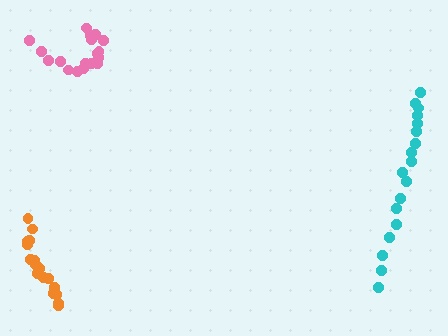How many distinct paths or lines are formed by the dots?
There are 3 distinct paths.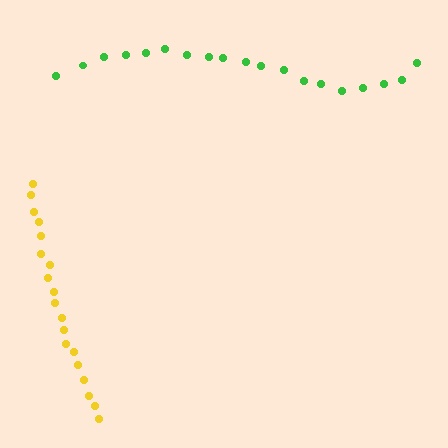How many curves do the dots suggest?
There are 2 distinct paths.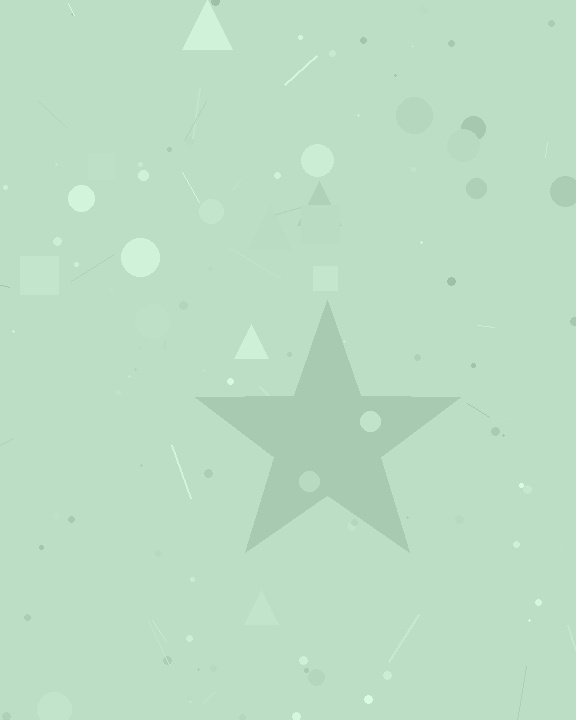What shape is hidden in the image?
A star is hidden in the image.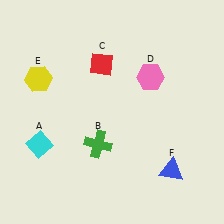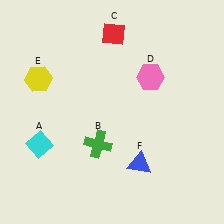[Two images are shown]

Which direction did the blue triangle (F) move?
The blue triangle (F) moved left.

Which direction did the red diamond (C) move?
The red diamond (C) moved up.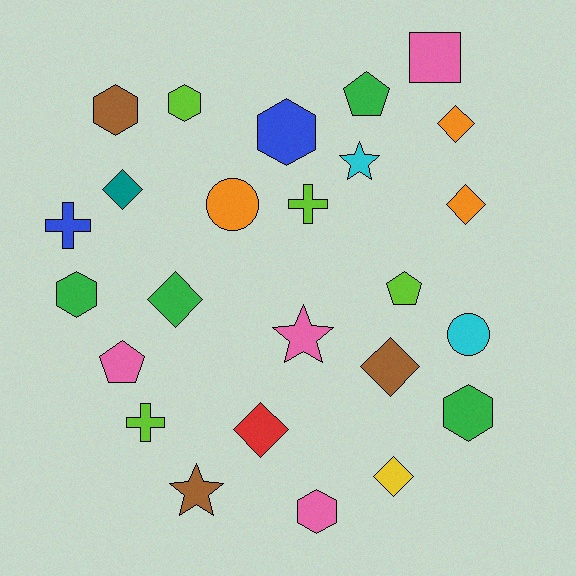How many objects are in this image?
There are 25 objects.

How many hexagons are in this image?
There are 6 hexagons.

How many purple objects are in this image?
There are no purple objects.